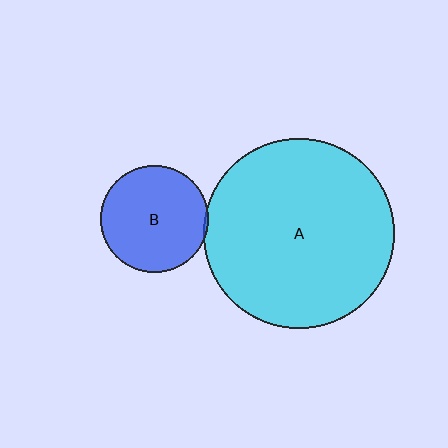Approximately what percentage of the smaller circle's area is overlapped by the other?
Approximately 5%.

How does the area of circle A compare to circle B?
Approximately 3.1 times.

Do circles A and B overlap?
Yes.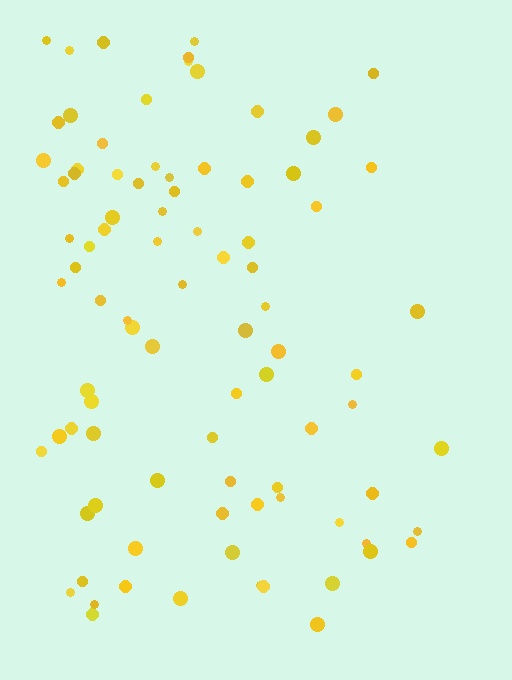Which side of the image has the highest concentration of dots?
The left.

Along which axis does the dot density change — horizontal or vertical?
Horizontal.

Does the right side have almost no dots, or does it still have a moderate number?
Still a moderate number, just noticeably fewer than the left.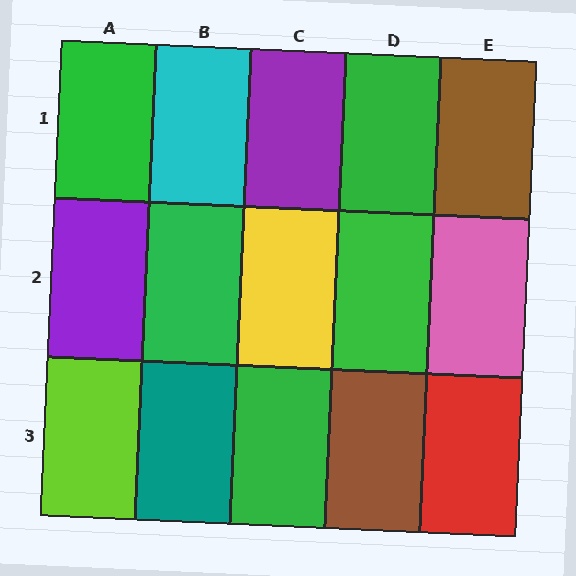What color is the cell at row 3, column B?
Teal.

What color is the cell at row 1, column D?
Green.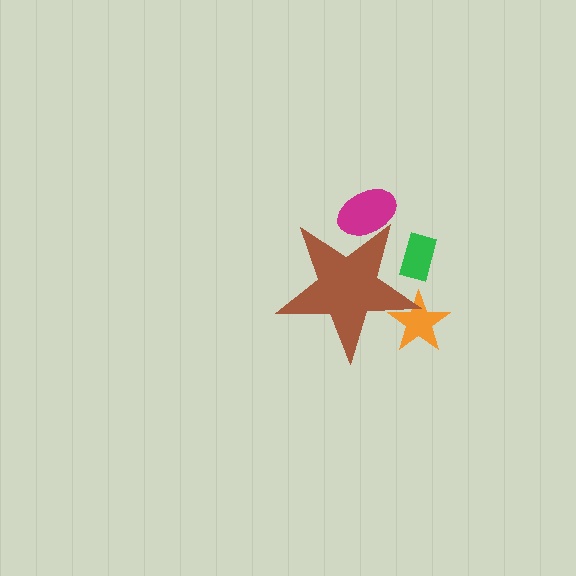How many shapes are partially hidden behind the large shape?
3 shapes are partially hidden.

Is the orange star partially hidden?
Yes, the orange star is partially hidden behind the brown star.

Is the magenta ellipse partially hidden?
Yes, the magenta ellipse is partially hidden behind the brown star.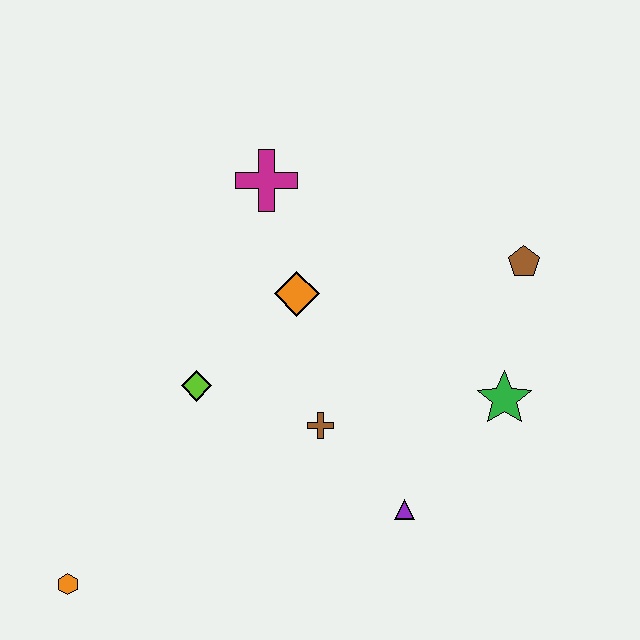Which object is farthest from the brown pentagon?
The orange hexagon is farthest from the brown pentagon.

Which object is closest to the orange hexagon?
The lime diamond is closest to the orange hexagon.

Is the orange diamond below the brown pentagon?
Yes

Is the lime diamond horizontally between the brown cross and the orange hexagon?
Yes